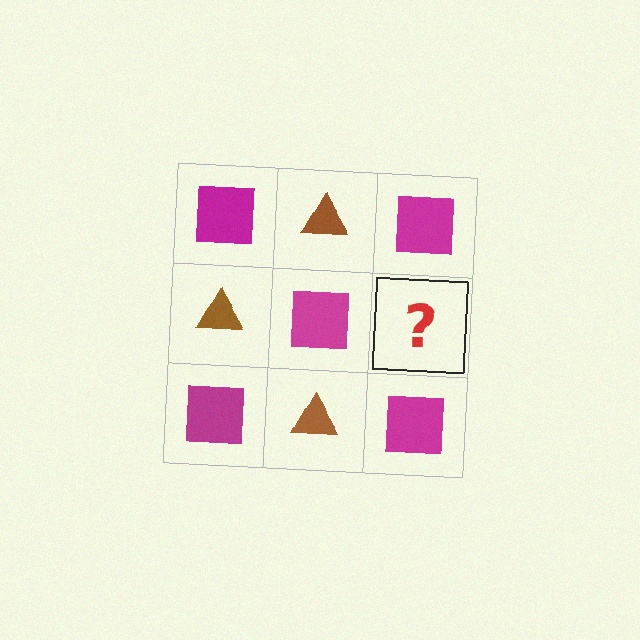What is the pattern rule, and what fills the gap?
The rule is that it alternates magenta square and brown triangle in a checkerboard pattern. The gap should be filled with a brown triangle.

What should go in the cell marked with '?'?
The missing cell should contain a brown triangle.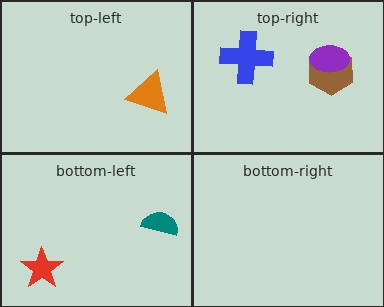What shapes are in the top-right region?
The brown hexagon, the blue cross, the purple ellipse.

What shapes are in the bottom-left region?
The teal semicircle, the red star.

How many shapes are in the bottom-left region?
2.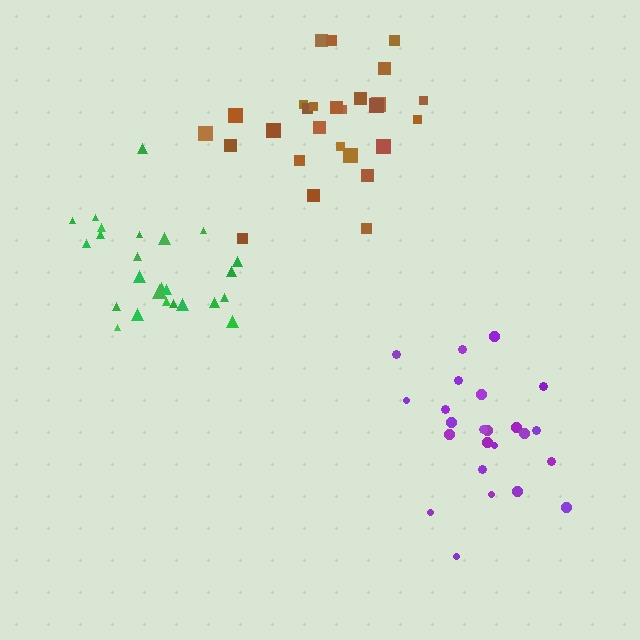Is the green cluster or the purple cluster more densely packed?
Green.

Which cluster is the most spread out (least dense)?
Purple.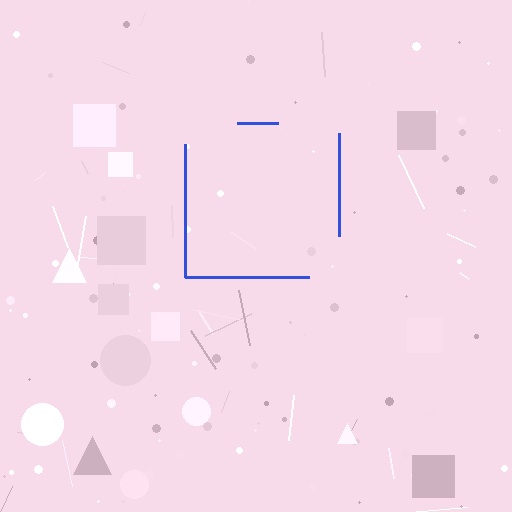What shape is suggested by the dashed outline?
The dashed outline suggests a square.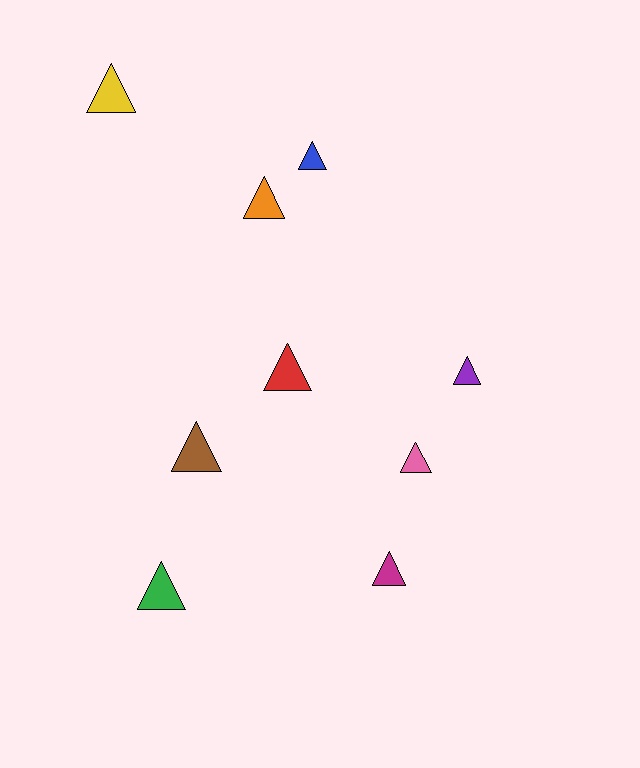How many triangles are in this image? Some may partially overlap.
There are 9 triangles.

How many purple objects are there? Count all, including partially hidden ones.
There is 1 purple object.